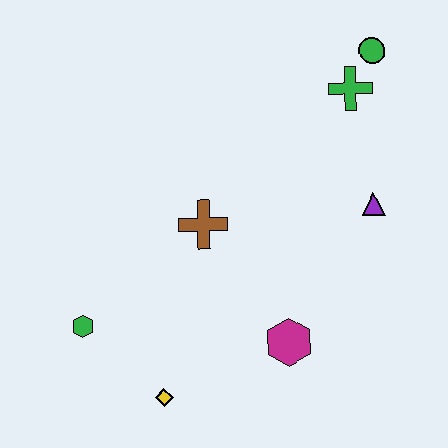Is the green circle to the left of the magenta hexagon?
No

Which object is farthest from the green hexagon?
The green circle is farthest from the green hexagon.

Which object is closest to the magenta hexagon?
The yellow diamond is closest to the magenta hexagon.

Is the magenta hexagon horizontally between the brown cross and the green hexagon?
No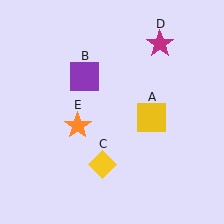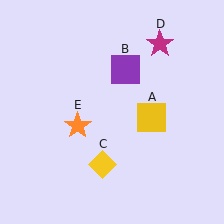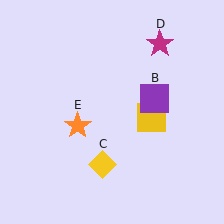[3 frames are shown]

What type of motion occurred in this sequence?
The purple square (object B) rotated clockwise around the center of the scene.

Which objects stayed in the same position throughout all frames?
Yellow square (object A) and yellow diamond (object C) and magenta star (object D) and orange star (object E) remained stationary.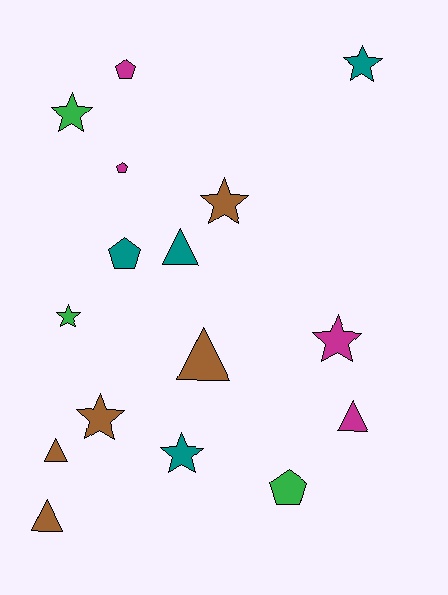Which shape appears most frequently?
Star, with 7 objects.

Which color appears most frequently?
Brown, with 5 objects.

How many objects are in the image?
There are 16 objects.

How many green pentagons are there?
There is 1 green pentagon.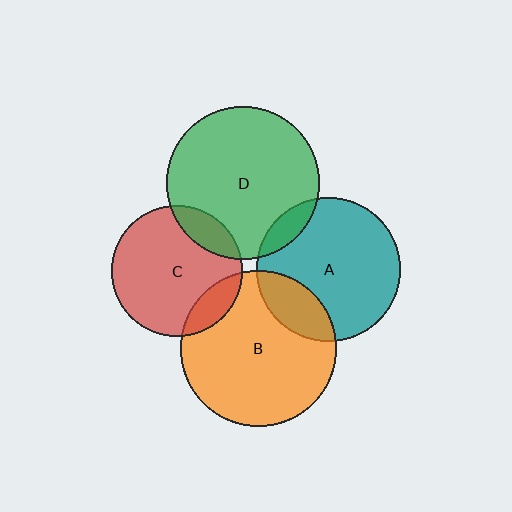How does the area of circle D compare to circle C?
Approximately 1.3 times.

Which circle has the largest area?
Circle B (orange).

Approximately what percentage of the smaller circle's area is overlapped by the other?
Approximately 15%.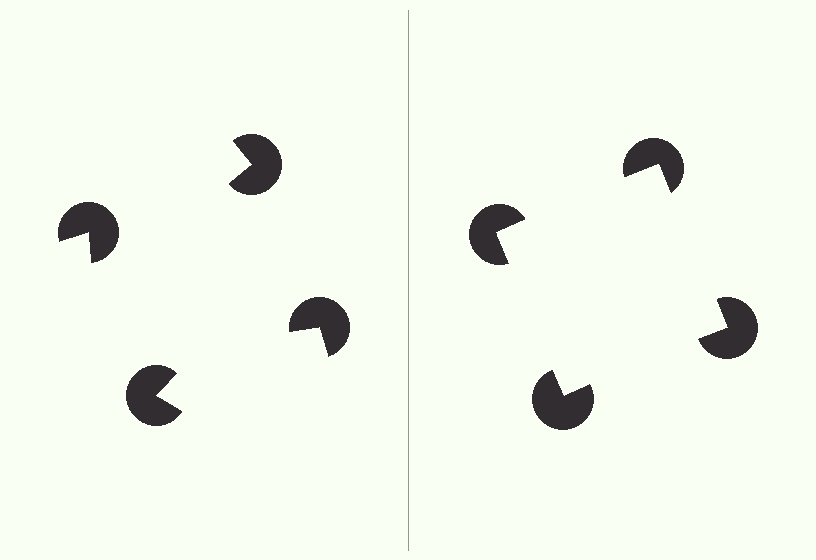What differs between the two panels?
The pac-man discs are positioned identically on both sides; only the wedge orientations differ. On the right they align to a square; on the left they are misaligned.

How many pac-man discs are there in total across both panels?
8 — 4 on each side.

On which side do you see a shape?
An illusory square appears on the right side. On the left side the wedge cuts are rotated, so no coherent shape forms.